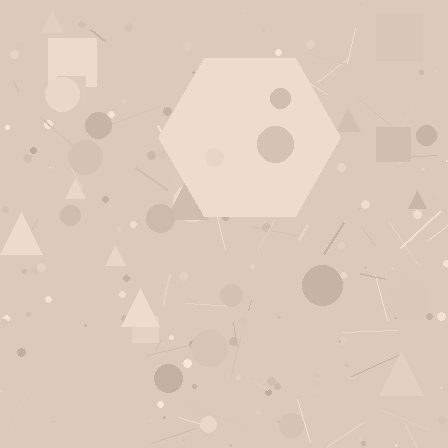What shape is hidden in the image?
A hexagon is hidden in the image.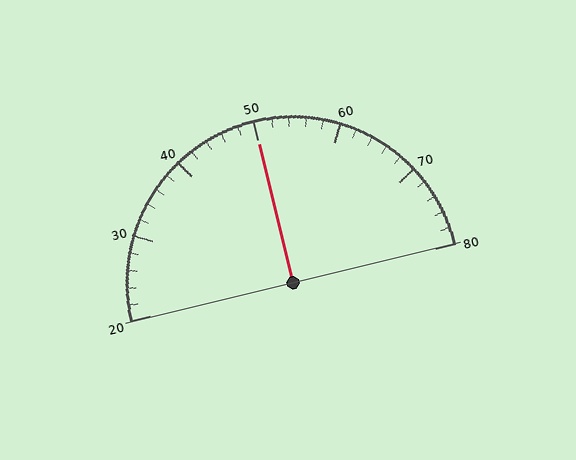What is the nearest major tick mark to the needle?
The nearest major tick mark is 50.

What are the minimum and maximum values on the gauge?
The gauge ranges from 20 to 80.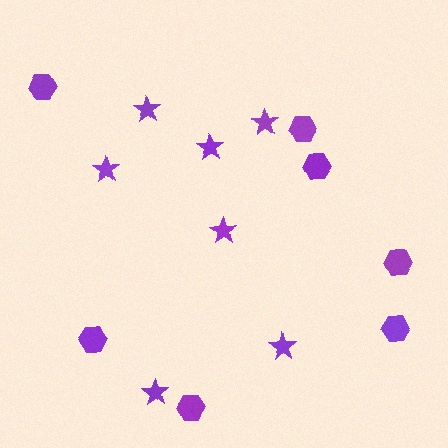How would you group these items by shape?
There are 2 groups: one group of hexagons (7) and one group of stars (7).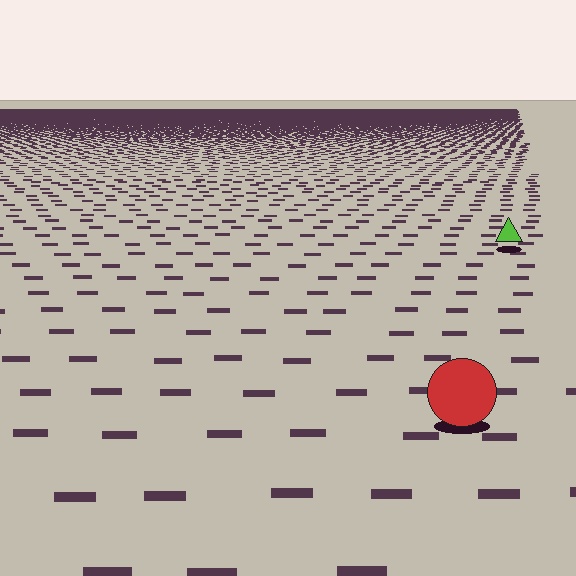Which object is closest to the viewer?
The red circle is closest. The texture marks near it are larger and more spread out.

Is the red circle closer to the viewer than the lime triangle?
Yes. The red circle is closer — you can tell from the texture gradient: the ground texture is coarser near it.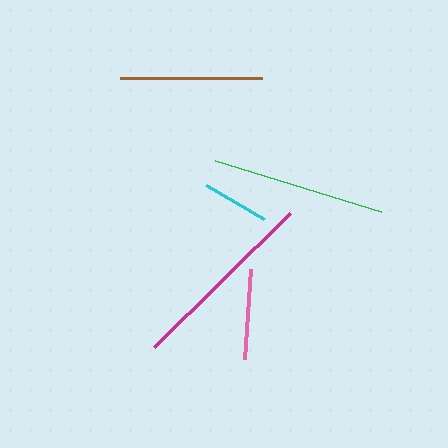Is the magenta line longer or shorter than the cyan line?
The magenta line is longer than the cyan line.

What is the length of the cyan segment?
The cyan segment is approximately 67 pixels long.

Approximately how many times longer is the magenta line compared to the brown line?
The magenta line is approximately 1.4 times the length of the brown line.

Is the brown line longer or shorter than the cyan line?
The brown line is longer than the cyan line.